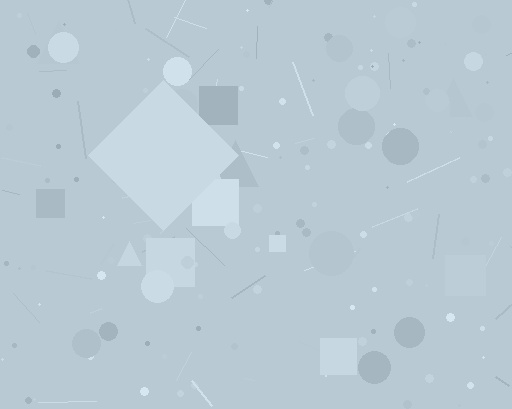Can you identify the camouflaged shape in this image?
The camouflaged shape is a diamond.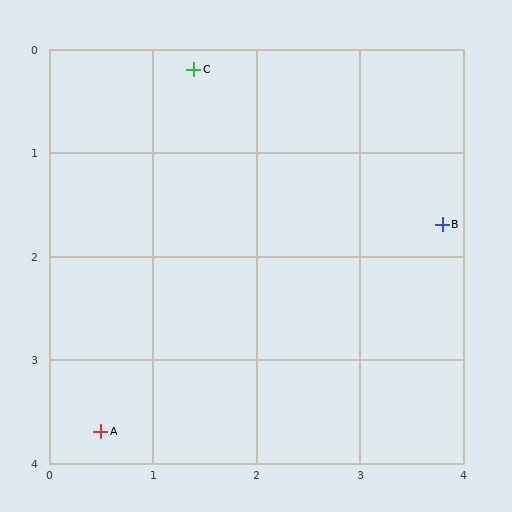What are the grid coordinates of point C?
Point C is at approximately (1.4, 0.2).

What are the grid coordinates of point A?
Point A is at approximately (0.5, 3.7).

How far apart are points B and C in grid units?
Points B and C are about 2.8 grid units apart.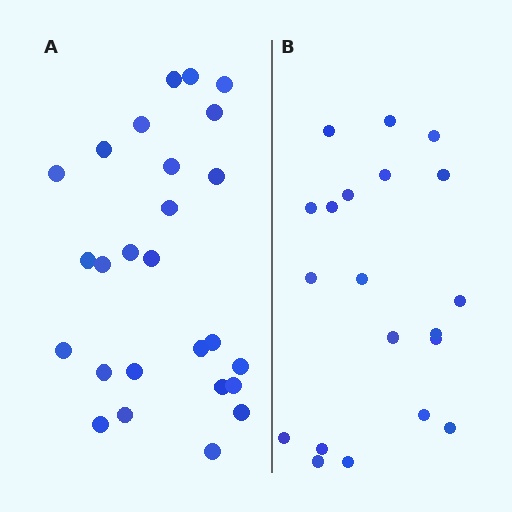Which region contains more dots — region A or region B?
Region A (the left region) has more dots.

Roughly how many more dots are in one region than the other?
Region A has about 6 more dots than region B.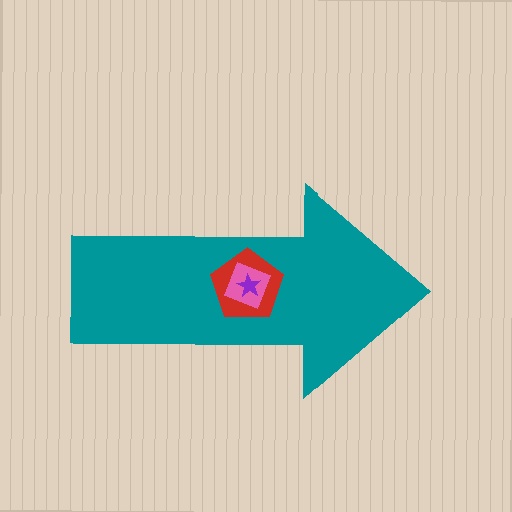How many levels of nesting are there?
4.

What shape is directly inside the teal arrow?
The red pentagon.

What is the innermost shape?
The purple star.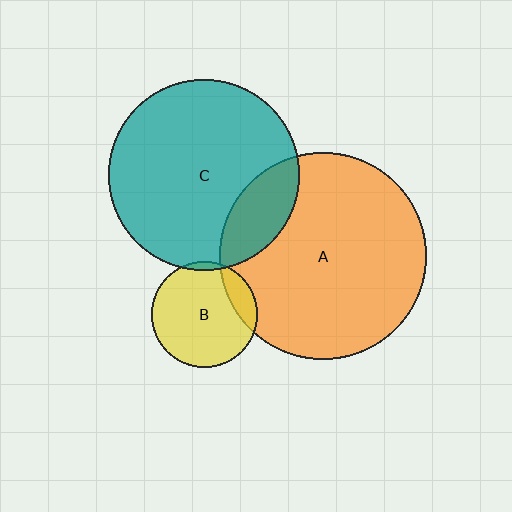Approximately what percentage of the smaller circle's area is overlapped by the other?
Approximately 15%.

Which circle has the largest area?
Circle A (orange).